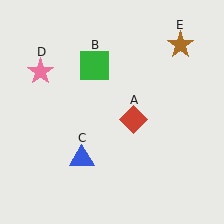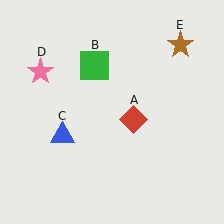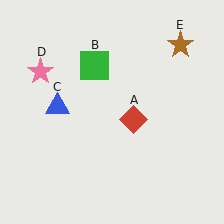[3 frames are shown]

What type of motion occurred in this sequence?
The blue triangle (object C) rotated clockwise around the center of the scene.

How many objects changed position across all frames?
1 object changed position: blue triangle (object C).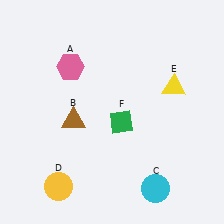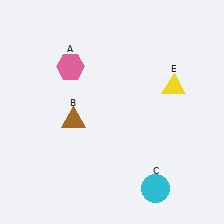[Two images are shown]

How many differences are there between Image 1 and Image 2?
There are 2 differences between the two images.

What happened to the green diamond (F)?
The green diamond (F) was removed in Image 2. It was in the bottom-right area of Image 1.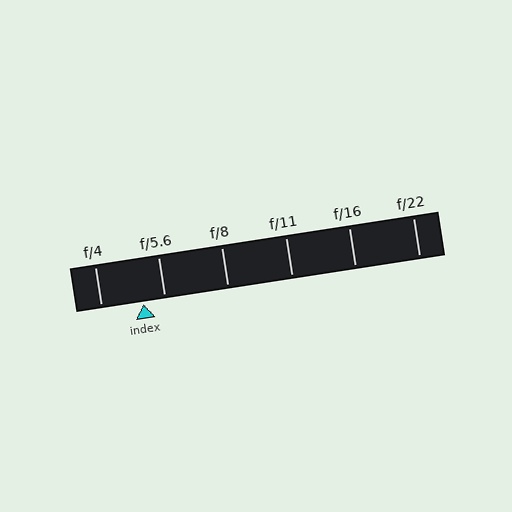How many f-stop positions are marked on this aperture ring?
There are 6 f-stop positions marked.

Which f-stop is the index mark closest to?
The index mark is closest to f/5.6.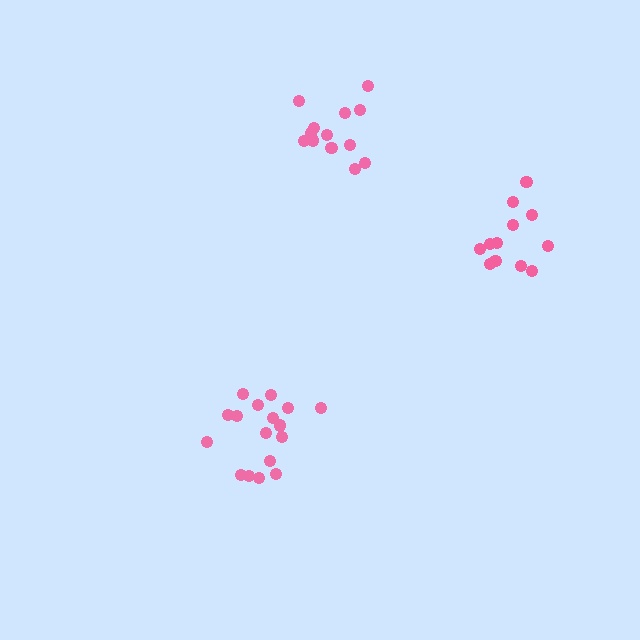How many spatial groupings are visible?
There are 3 spatial groupings.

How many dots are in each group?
Group 1: 13 dots, Group 2: 12 dots, Group 3: 17 dots (42 total).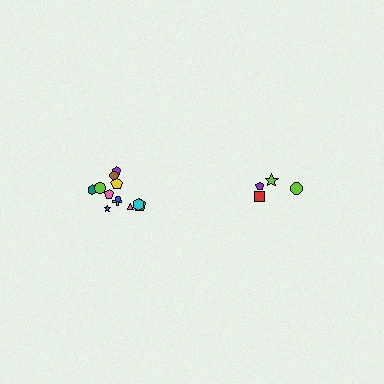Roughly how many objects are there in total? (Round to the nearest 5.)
Roughly 15 objects in total.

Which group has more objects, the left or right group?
The left group.